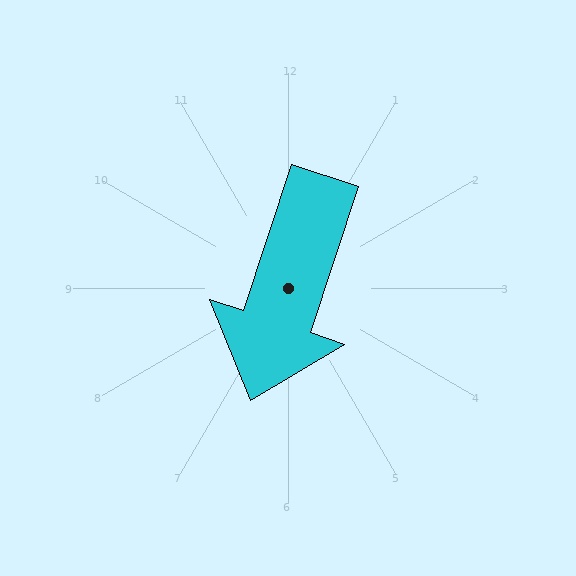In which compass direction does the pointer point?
South.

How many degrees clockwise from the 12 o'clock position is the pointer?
Approximately 198 degrees.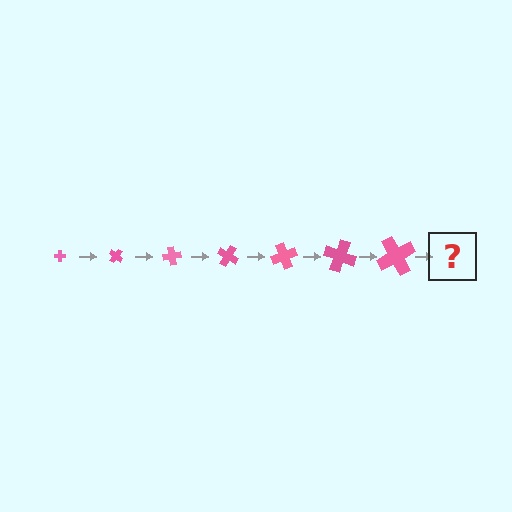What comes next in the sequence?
The next element should be a cross, larger than the previous one and rotated 280 degrees from the start.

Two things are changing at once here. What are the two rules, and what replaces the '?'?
The two rules are that the cross grows larger each step and it rotates 40 degrees each step. The '?' should be a cross, larger than the previous one and rotated 280 degrees from the start.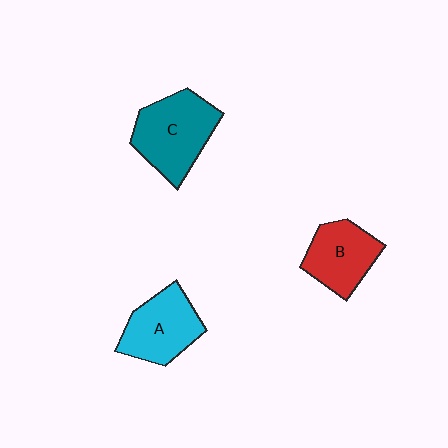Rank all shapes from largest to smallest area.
From largest to smallest: C (teal), A (cyan), B (red).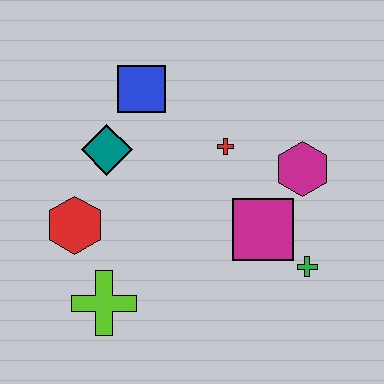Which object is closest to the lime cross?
The red hexagon is closest to the lime cross.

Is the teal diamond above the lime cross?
Yes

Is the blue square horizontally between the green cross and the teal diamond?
Yes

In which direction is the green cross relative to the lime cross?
The green cross is to the right of the lime cross.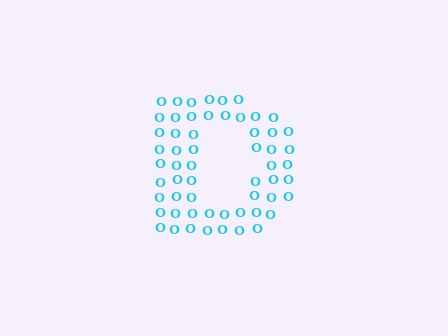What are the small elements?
The small elements are letter O's.